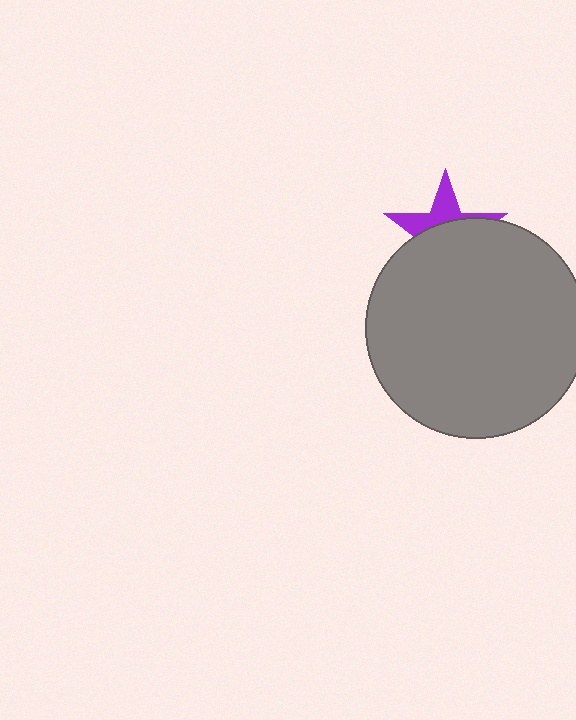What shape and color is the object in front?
The object in front is a gray circle.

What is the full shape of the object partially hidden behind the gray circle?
The partially hidden object is a purple star.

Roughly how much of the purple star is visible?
A small part of it is visible (roughly 36%).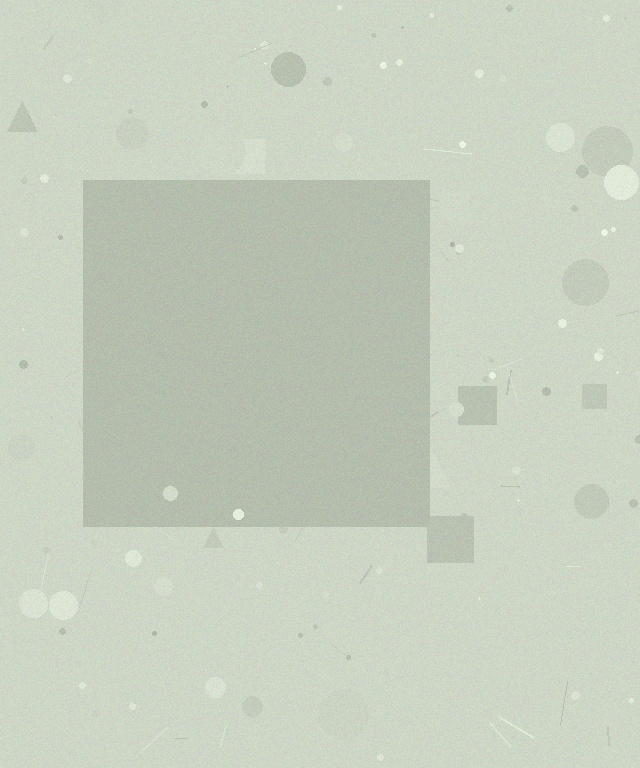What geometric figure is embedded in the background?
A square is embedded in the background.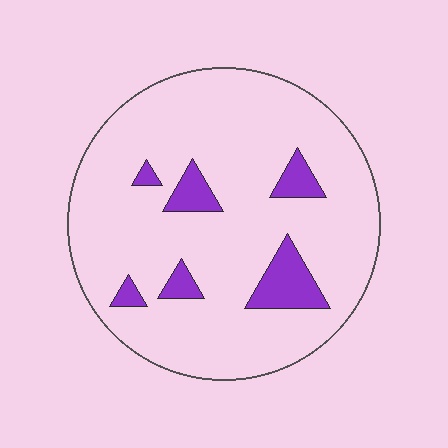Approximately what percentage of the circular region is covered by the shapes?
Approximately 10%.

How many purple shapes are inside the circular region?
6.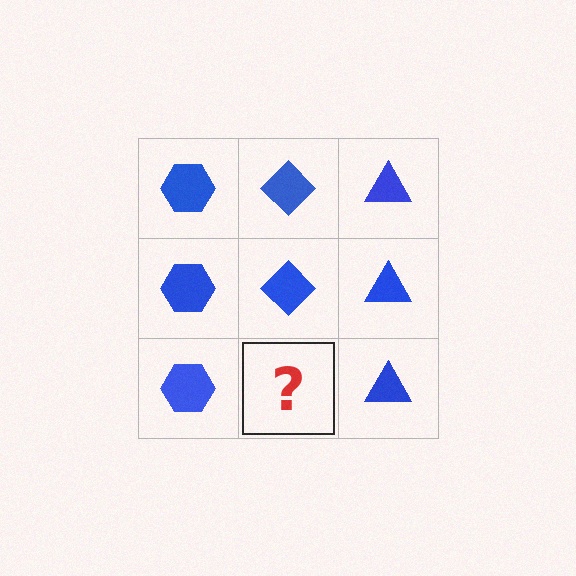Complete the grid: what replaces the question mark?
The question mark should be replaced with a blue diamond.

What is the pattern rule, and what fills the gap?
The rule is that each column has a consistent shape. The gap should be filled with a blue diamond.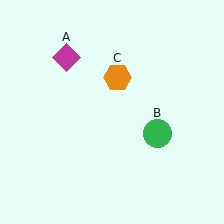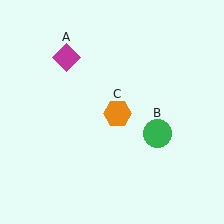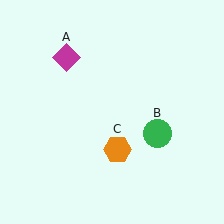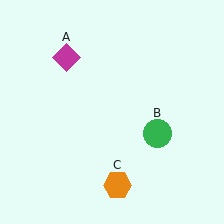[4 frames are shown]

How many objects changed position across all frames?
1 object changed position: orange hexagon (object C).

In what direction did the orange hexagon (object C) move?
The orange hexagon (object C) moved down.